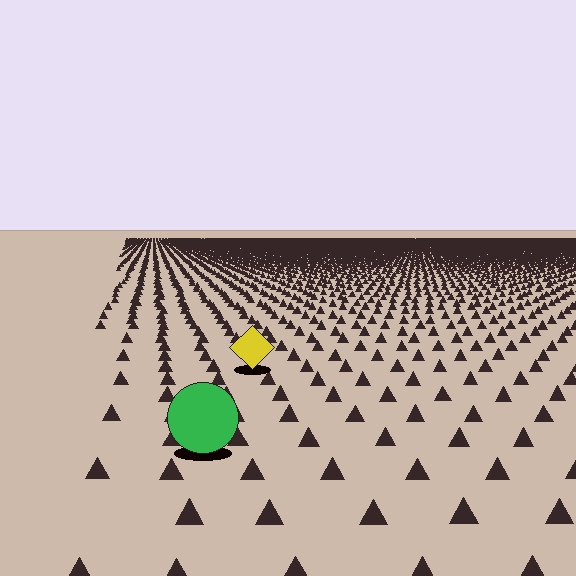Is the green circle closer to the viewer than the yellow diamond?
Yes. The green circle is closer — you can tell from the texture gradient: the ground texture is coarser near it.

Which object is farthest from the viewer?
The yellow diamond is farthest from the viewer. It appears smaller and the ground texture around it is denser.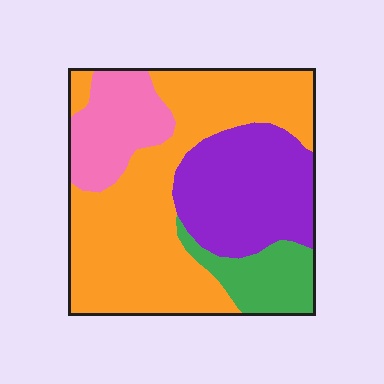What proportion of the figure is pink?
Pink covers roughly 15% of the figure.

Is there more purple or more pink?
Purple.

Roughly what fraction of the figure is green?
Green covers around 10% of the figure.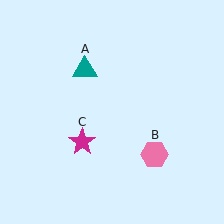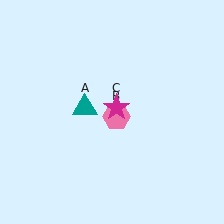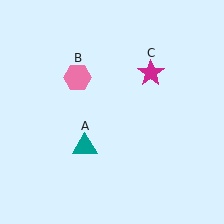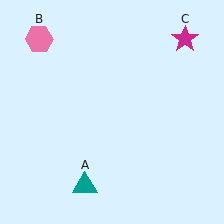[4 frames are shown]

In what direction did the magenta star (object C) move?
The magenta star (object C) moved up and to the right.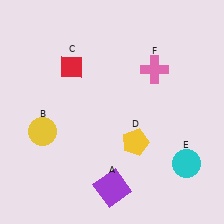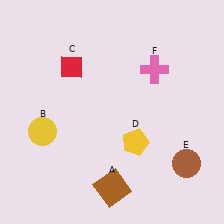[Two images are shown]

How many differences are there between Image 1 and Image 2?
There are 2 differences between the two images.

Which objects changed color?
A changed from purple to brown. E changed from cyan to brown.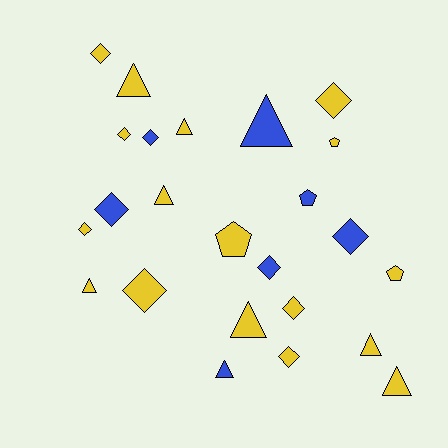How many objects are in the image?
There are 24 objects.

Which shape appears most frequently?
Diamond, with 11 objects.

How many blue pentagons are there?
There is 1 blue pentagon.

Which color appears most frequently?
Yellow, with 17 objects.